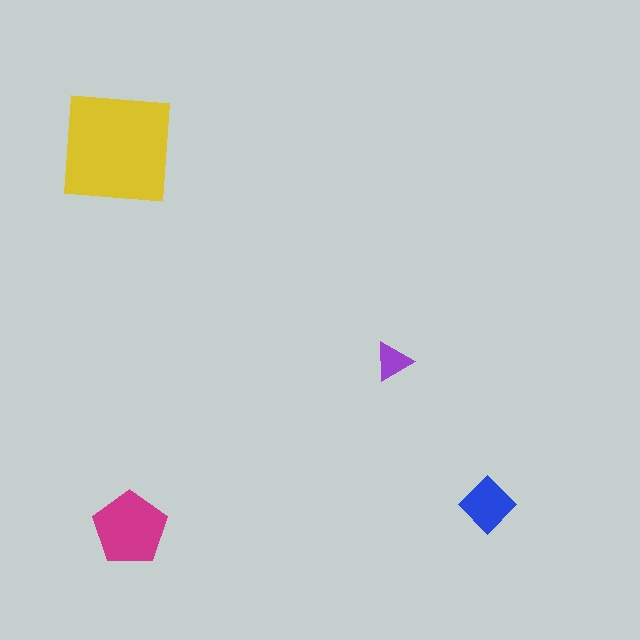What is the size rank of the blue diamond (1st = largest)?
3rd.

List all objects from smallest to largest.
The purple triangle, the blue diamond, the magenta pentagon, the yellow square.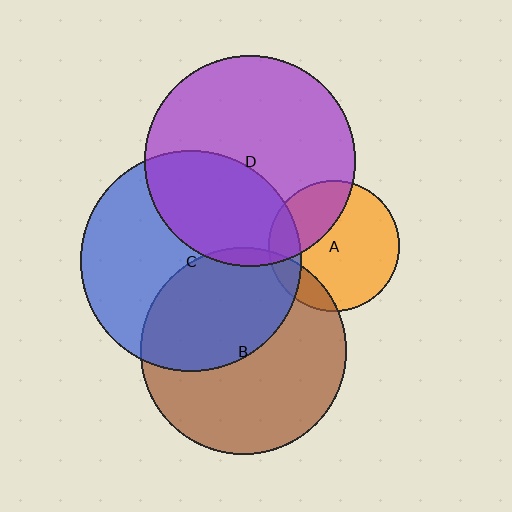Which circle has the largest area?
Circle C (blue).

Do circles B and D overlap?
Yes.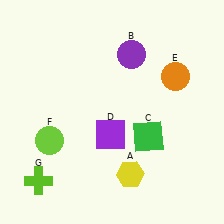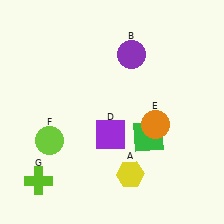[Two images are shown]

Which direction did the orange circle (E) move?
The orange circle (E) moved down.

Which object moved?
The orange circle (E) moved down.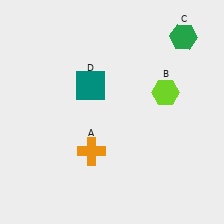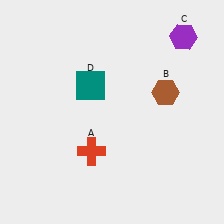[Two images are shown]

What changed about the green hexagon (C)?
In Image 1, C is green. In Image 2, it changed to purple.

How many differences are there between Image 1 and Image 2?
There are 3 differences between the two images.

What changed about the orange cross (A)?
In Image 1, A is orange. In Image 2, it changed to red.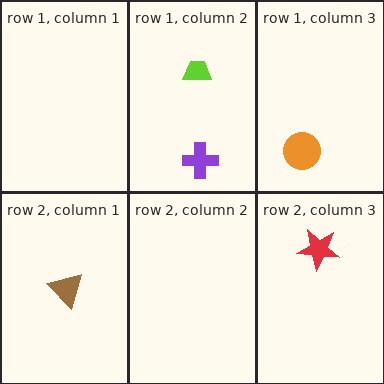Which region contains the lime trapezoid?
The row 1, column 2 region.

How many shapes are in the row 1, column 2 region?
2.